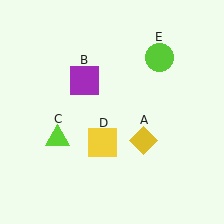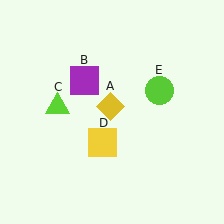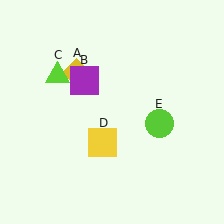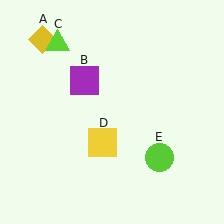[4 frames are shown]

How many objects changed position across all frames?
3 objects changed position: yellow diamond (object A), lime triangle (object C), lime circle (object E).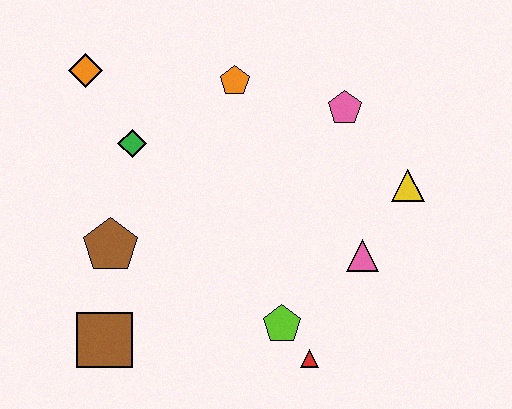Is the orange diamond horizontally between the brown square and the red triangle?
No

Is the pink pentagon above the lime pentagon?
Yes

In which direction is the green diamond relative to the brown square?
The green diamond is above the brown square.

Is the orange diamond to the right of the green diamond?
No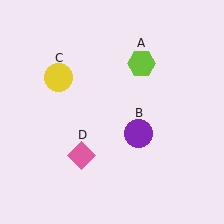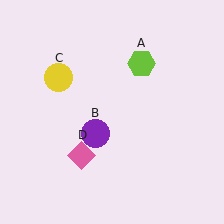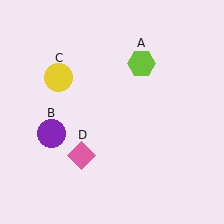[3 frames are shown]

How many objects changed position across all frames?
1 object changed position: purple circle (object B).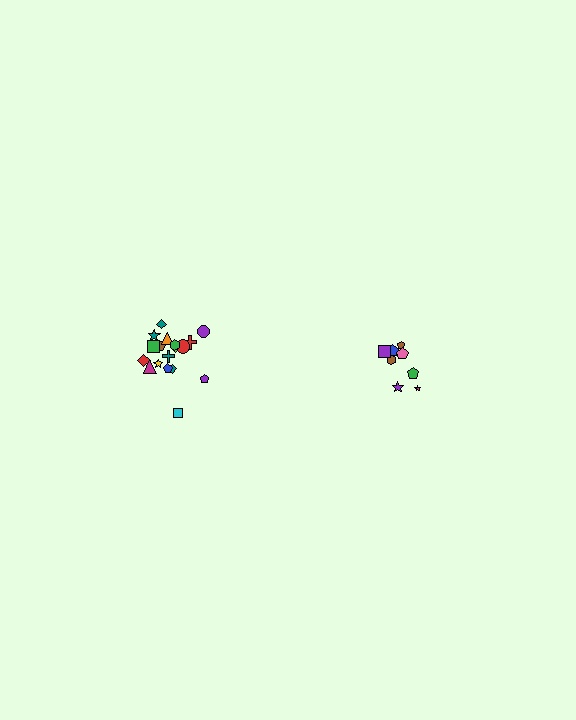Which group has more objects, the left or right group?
The left group.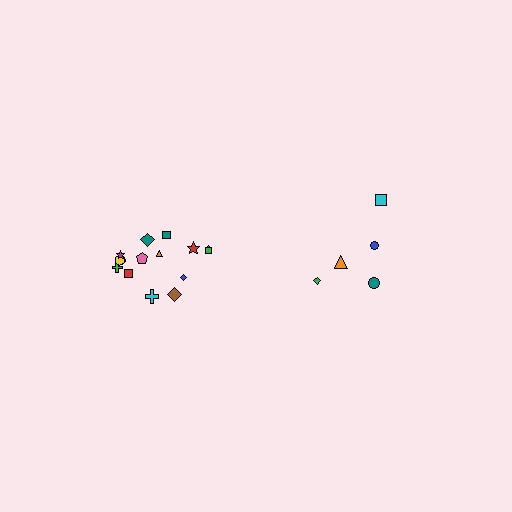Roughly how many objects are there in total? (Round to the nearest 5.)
Roughly 20 objects in total.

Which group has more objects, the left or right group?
The left group.